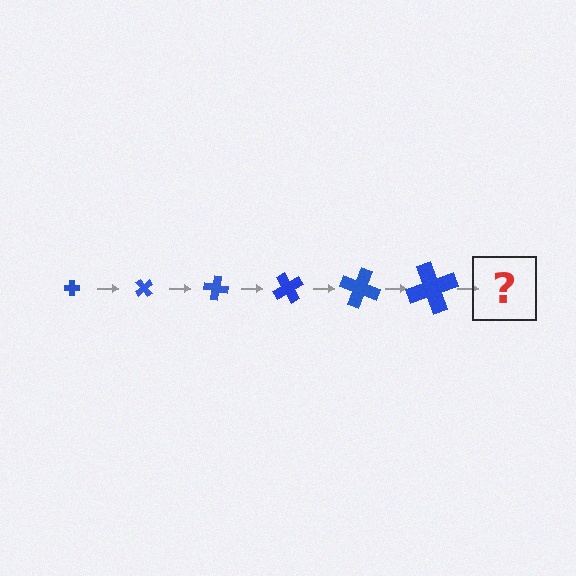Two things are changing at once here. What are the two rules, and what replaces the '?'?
The two rules are that the cross grows larger each step and it rotates 50 degrees each step. The '?' should be a cross, larger than the previous one and rotated 300 degrees from the start.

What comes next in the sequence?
The next element should be a cross, larger than the previous one and rotated 300 degrees from the start.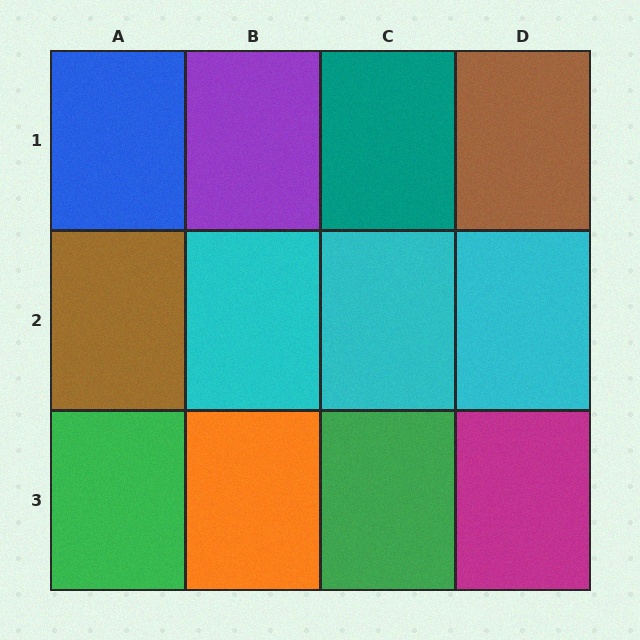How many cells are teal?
1 cell is teal.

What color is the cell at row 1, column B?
Purple.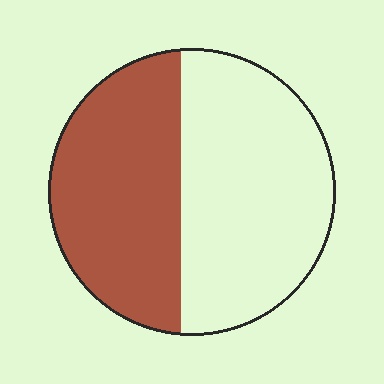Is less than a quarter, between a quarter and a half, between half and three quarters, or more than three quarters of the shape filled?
Between a quarter and a half.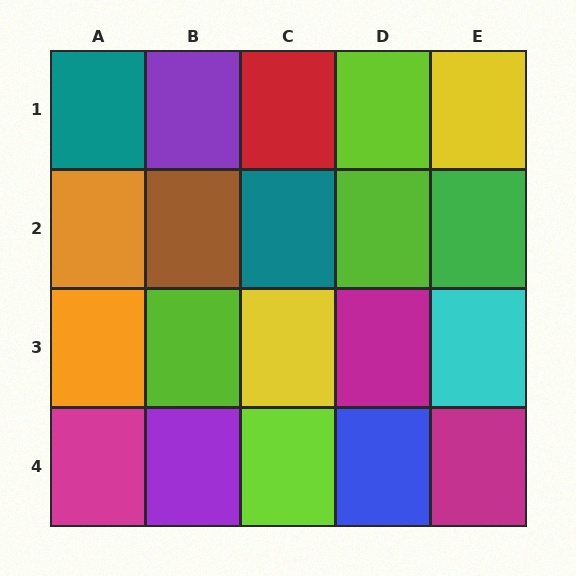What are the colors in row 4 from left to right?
Magenta, purple, lime, blue, magenta.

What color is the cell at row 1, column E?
Yellow.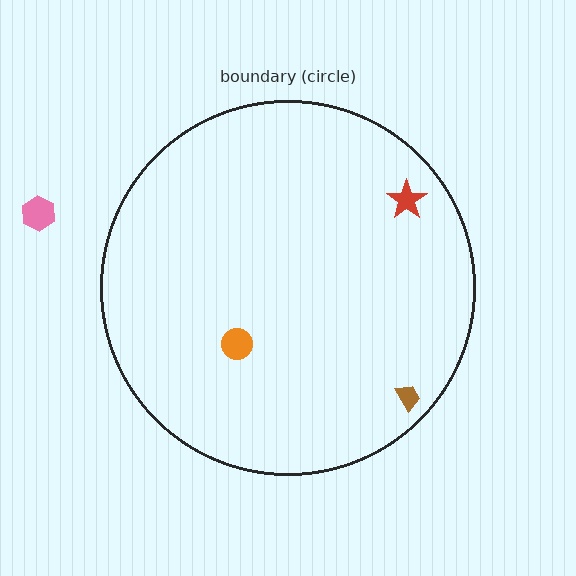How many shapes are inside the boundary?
3 inside, 1 outside.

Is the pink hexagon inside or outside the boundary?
Outside.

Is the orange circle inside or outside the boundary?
Inside.